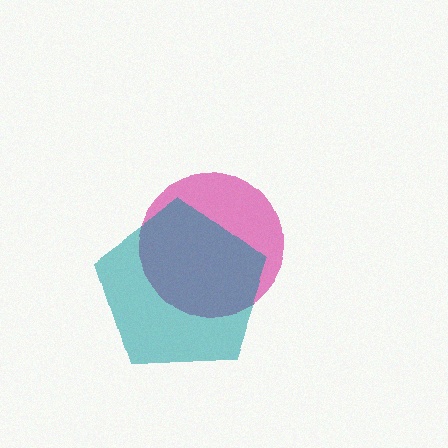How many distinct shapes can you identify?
There are 2 distinct shapes: a magenta circle, a teal pentagon.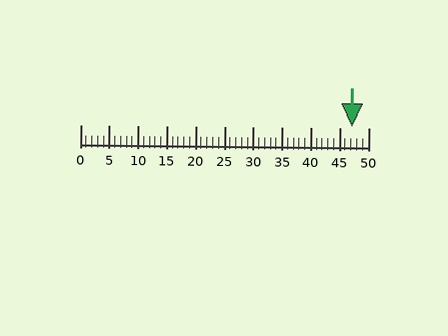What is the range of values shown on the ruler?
The ruler shows values from 0 to 50.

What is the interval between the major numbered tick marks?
The major tick marks are spaced 5 units apart.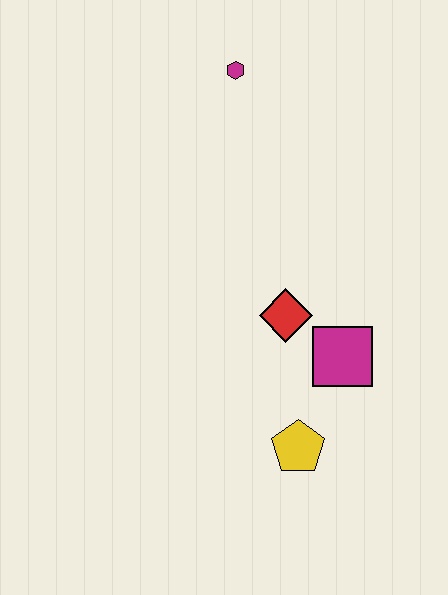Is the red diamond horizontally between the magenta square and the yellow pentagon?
No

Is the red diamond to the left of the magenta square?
Yes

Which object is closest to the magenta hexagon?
The red diamond is closest to the magenta hexagon.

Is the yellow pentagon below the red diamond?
Yes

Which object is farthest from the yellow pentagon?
The magenta hexagon is farthest from the yellow pentagon.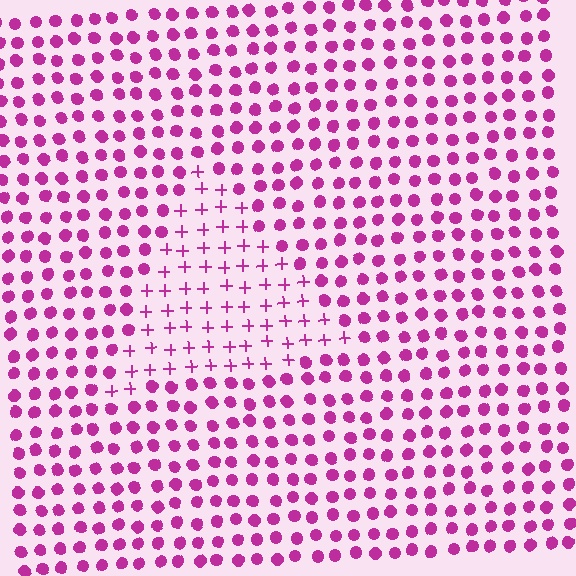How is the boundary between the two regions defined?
The boundary is defined by a change in element shape: plus signs inside vs. circles outside. All elements share the same color and spacing.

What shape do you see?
I see a triangle.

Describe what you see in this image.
The image is filled with small magenta elements arranged in a uniform grid. A triangle-shaped region contains plus signs, while the surrounding area contains circles. The boundary is defined purely by the change in element shape.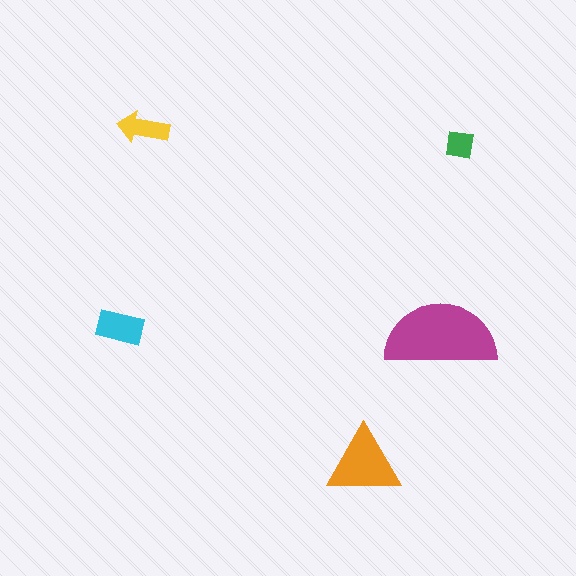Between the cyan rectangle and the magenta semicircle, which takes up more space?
The magenta semicircle.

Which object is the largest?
The magenta semicircle.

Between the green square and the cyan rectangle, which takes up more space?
The cyan rectangle.